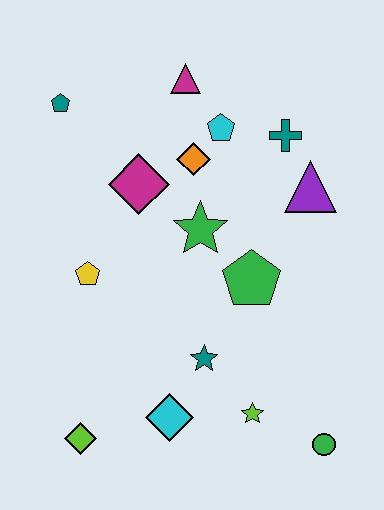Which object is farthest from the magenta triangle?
The green circle is farthest from the magenta triangle.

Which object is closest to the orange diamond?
The cyan pentagon is closest to the orange diamond.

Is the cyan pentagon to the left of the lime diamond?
No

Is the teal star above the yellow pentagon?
No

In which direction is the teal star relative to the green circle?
The teal star is to the left of the green circle.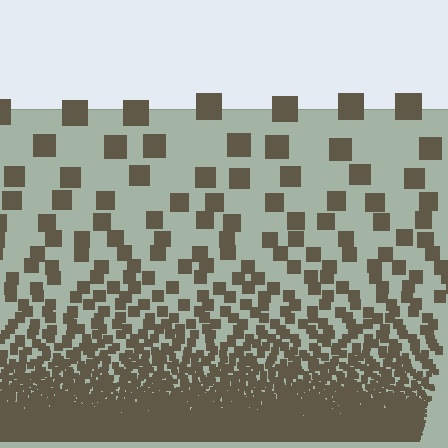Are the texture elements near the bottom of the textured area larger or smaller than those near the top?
Smaller. The gradient is inverted — elements near the bottom are smaller and denser.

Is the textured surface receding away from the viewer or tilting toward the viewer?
The surface appears to tilt toward the viewer. Texture elements get larger and sparser toward the top.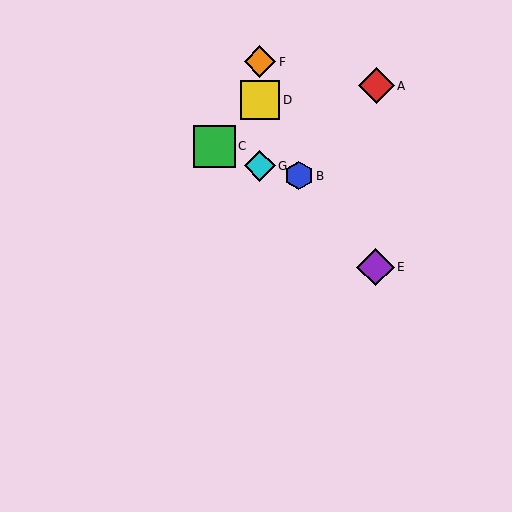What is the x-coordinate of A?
Object A is at x≈376.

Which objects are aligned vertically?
Objects D, F, G are aligned vertically.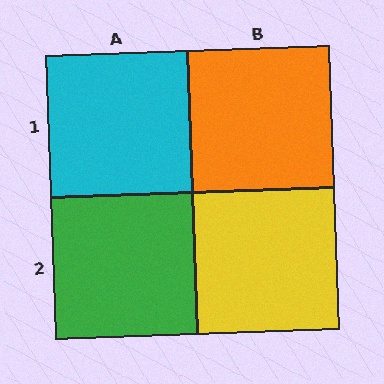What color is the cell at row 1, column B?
Orange.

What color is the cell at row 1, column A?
Cyan.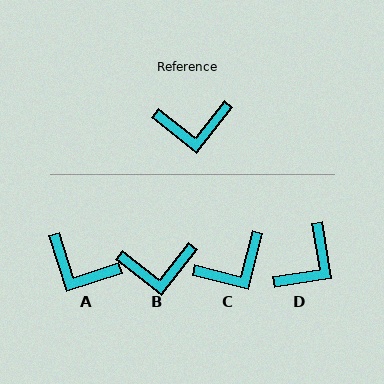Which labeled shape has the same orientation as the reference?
B.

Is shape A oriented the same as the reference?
No, it is off by about 34 degrees.